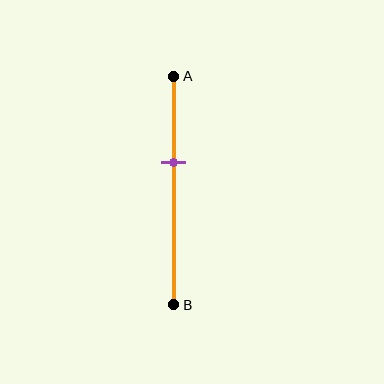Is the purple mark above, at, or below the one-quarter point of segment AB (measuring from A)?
The purple mark is below the one-quarter point of segment AB.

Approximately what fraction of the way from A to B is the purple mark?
The purple mark is approximately 40% of the way from A to B.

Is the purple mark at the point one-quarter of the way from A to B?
No, the mark is at about 40% from A, not at the 25% one-quarter point.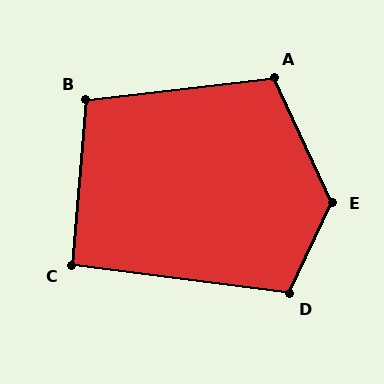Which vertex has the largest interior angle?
E, at approximately 130 degrees.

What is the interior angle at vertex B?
Approximately 101 degrees (obtuse).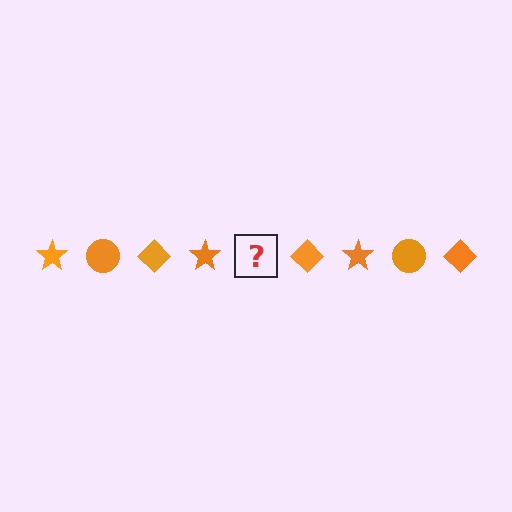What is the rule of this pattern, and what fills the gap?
The rule is that the pattern cycles through star, circle, diamond shapes in orange. The gap should be filled with an orange circle.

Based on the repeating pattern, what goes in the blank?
The blank should be an orange circle.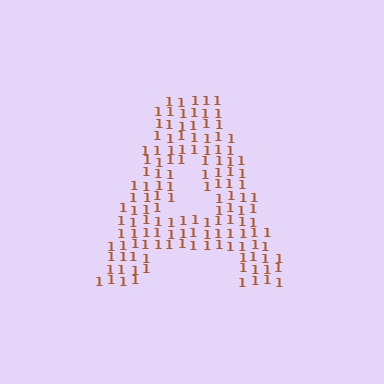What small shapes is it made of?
It is made of small digit 1's.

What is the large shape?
The large shape is the letter A.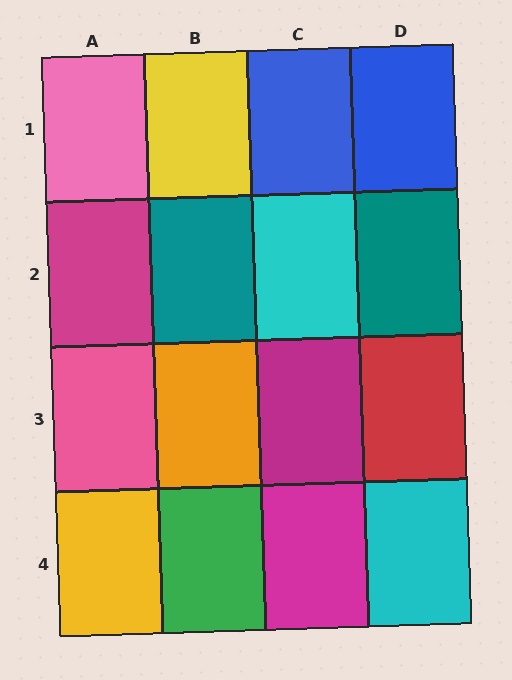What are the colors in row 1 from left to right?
Pink, yellow, blue, blue.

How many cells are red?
1 cell is red.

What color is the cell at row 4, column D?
Cyan.